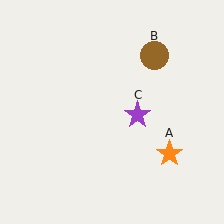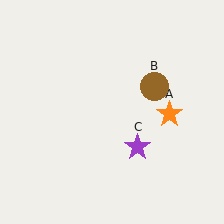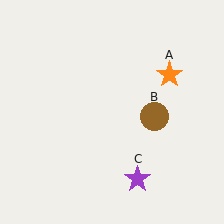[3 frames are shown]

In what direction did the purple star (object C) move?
The purple star (object C) moved down.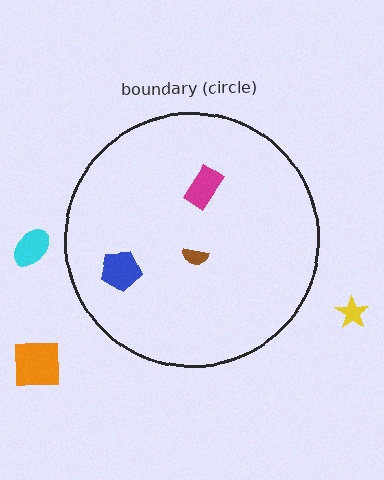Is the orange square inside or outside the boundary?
Outside.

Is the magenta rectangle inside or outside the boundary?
Inside.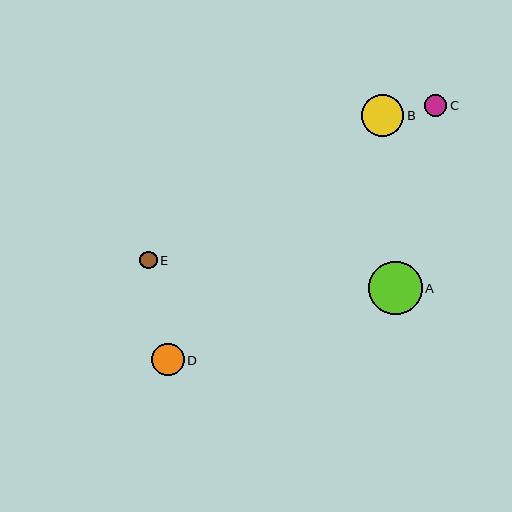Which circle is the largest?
Circle A is the largest with a size of approximately 53 pixels.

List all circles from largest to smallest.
From largest to smallest: A, B, D, C, E.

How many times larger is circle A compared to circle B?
Circle A is approximately 1.3 times the size of circle B.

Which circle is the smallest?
Circle E is the smallest with a size of approximately 17 pixels.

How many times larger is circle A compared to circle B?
Circle A is approximately 1.3 times the size of circle B.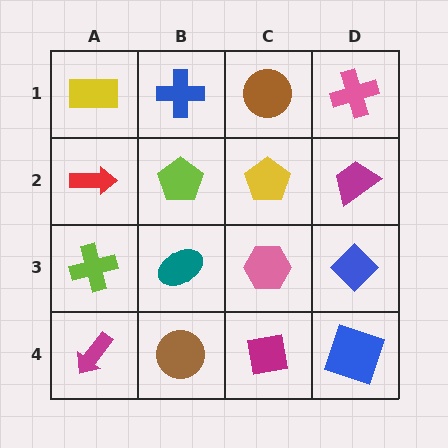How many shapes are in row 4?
4 shapes.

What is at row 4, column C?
A magenta square.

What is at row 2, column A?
A red arrow.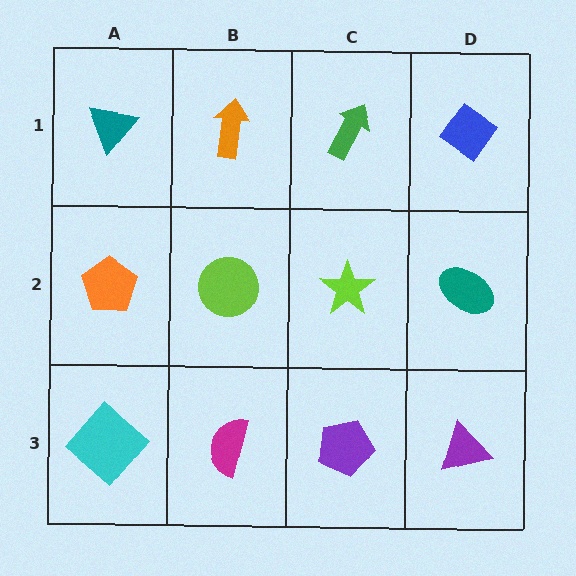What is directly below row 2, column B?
A magenta semicircle.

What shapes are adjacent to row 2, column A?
A teal triangle (row 1, column A), a cyan diamond (row 3, column A), a lime circle (row 2, column B).